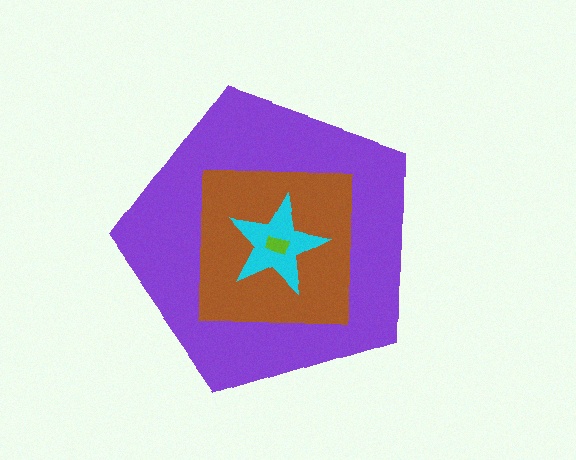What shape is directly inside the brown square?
The cyan star.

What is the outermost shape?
The purple pentagon.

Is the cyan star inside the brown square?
Yes.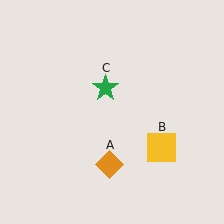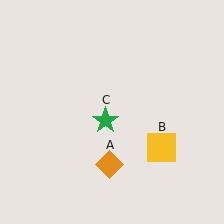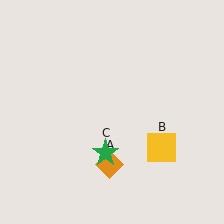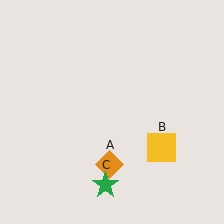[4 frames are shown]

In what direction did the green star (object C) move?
The green star (object C) moved down.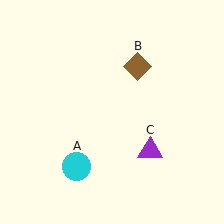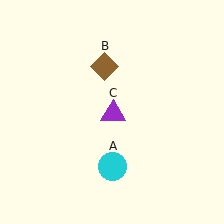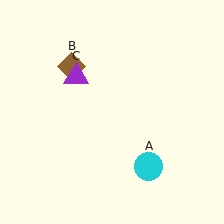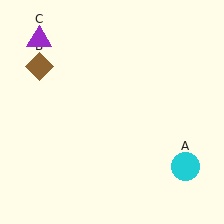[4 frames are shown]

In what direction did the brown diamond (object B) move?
The brown diamond (object B) moved left.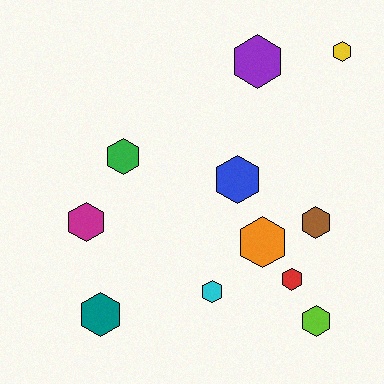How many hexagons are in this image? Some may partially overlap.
There are 11 hexagons.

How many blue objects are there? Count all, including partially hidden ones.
There is 1 blue object.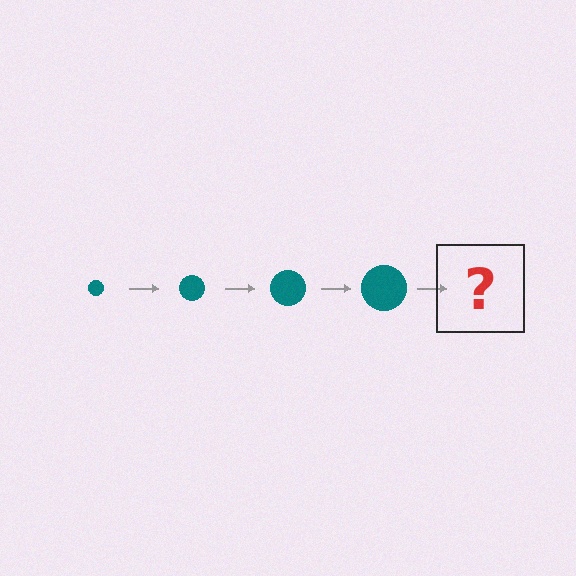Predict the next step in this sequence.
The next step is a teal circle, larger than the previous one.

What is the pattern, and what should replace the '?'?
The pattern is that the circle gets progressively larger each step. The '?' should be a teal circle, larger than the previous one.